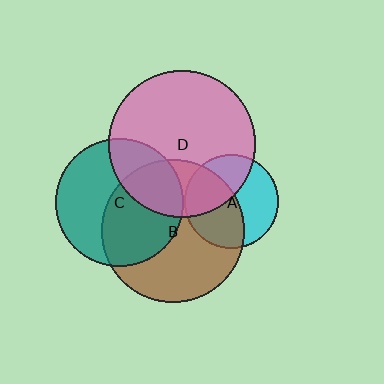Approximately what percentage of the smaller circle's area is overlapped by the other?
Approximately 30%.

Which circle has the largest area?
Circle D (pink).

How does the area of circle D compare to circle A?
Approximately 2.4 times.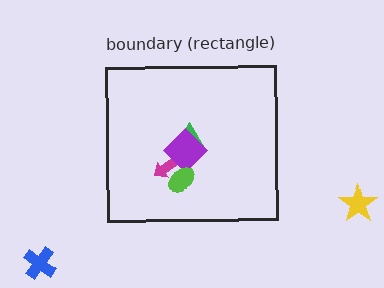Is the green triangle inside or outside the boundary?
Inside.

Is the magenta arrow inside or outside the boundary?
Inside.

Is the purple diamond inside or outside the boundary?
Inside.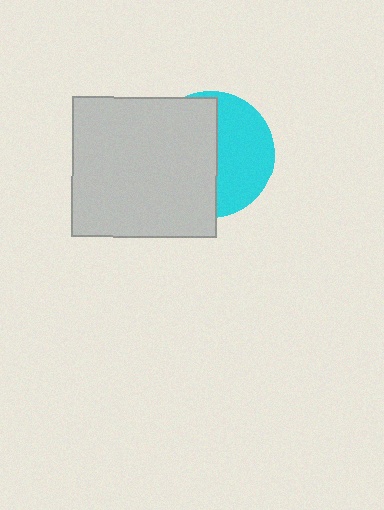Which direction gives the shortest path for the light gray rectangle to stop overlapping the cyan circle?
Moving left gives the shortest separation.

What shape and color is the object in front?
The object in front is a light gray rectangle.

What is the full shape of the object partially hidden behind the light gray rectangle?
The partially hidden object is a cyan circle.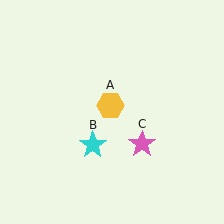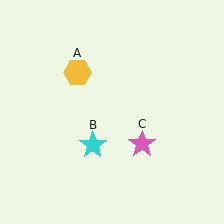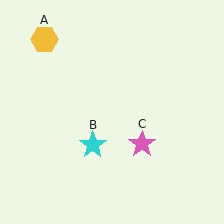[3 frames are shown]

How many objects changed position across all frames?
1 object changed position: yellow hexagon (object A).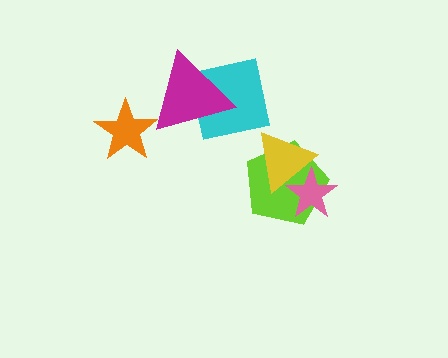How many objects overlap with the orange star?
1 object overlaps with the orange star.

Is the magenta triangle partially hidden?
No, no other shape covers it.